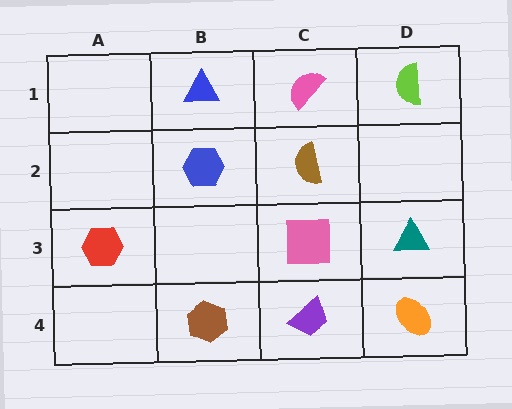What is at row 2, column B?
A blue hexagon.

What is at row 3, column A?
A red hexagon.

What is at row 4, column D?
An orange ellipse.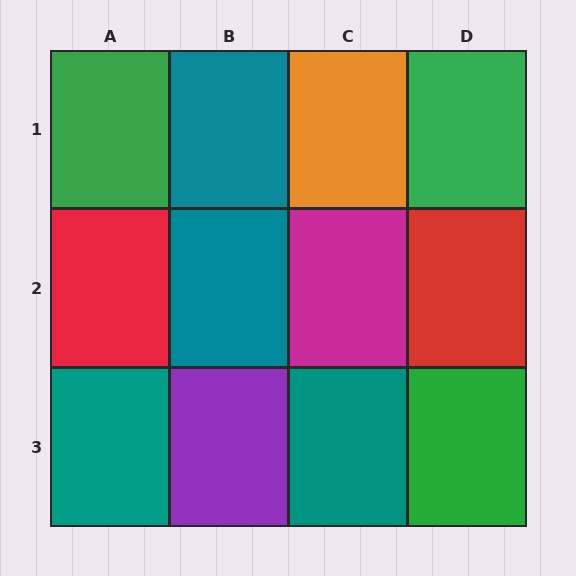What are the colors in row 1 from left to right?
Green, teal, orange, green.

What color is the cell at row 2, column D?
Red.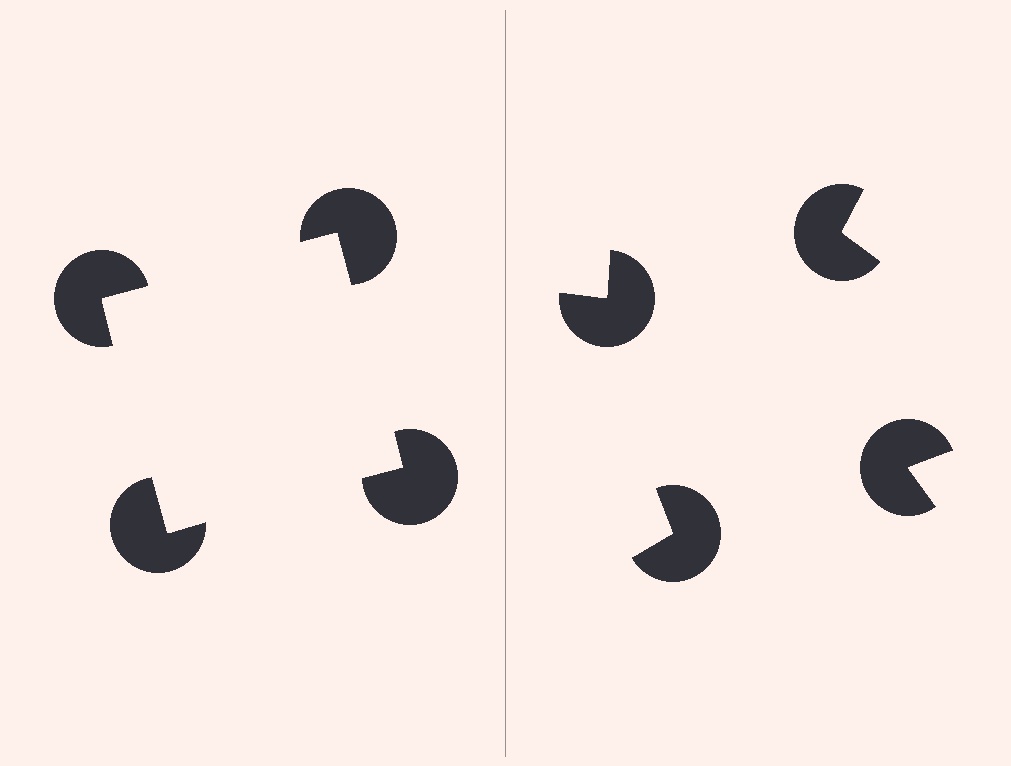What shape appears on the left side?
An illusory square.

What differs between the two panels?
The pac-man discs are positioned identically on both sides; only the wedge orientations differ. On the left they align to a square; on the right they are misaligned.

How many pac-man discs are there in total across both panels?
8 — 4 on each side.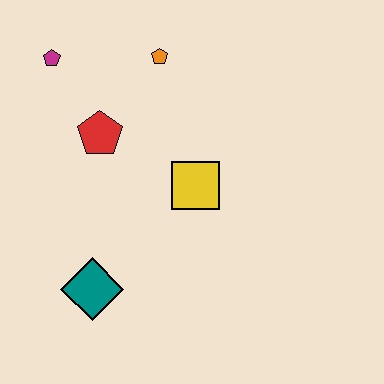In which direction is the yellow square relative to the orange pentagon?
The yellow square is below the orange pentagon.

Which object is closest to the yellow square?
The red pentagon is closest to the yellow square.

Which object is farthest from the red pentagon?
The teal diamond is farthest from the red pentagon.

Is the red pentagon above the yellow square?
Yes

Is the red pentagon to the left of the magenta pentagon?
No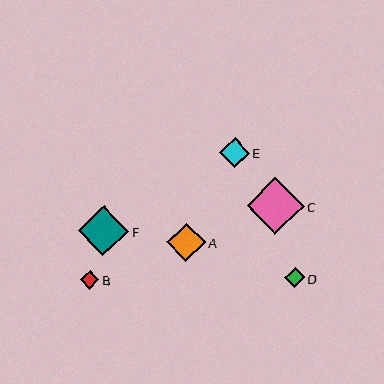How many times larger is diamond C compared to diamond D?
Diamond C is approximately 2.8 times the size of diamond D.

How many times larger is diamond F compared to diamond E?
Diamond F is approximately 1.7 times the size of diamond E.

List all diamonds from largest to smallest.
From largest to smallest: C, F, A, E, D, B.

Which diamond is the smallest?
Diamond B is the smallest with a size of approximately 19 pixels.